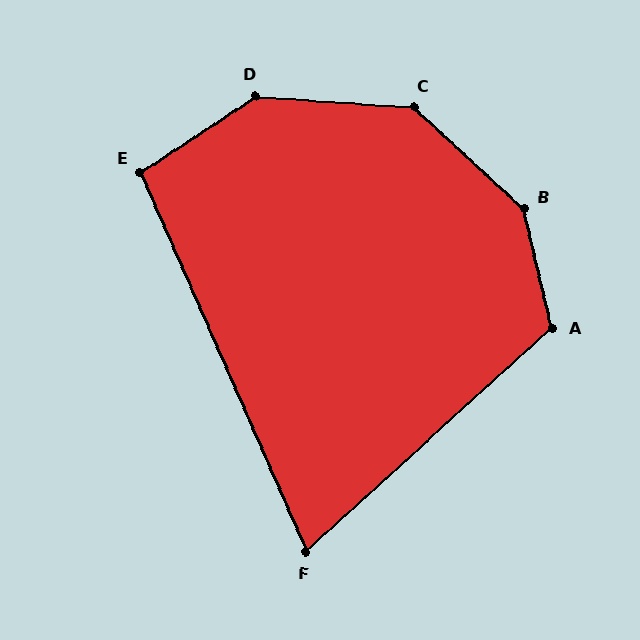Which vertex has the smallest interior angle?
F, at approximately 71 degrees.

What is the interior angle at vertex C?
Approximately 141 degrees (obtuse).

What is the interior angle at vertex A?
Approximately 119 degrees (obtuse).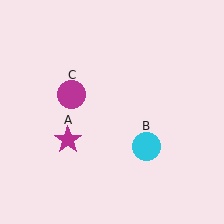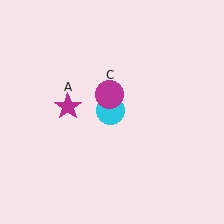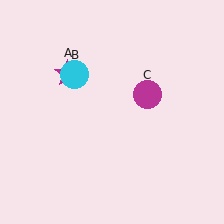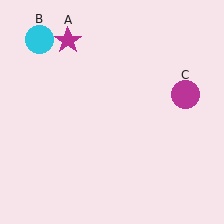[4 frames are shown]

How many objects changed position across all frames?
3 objects changed position: magenta star (object A), cyan circle (object B), magenta circle (object C).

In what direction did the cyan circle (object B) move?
The cyan circle (object B) moved up and to the left.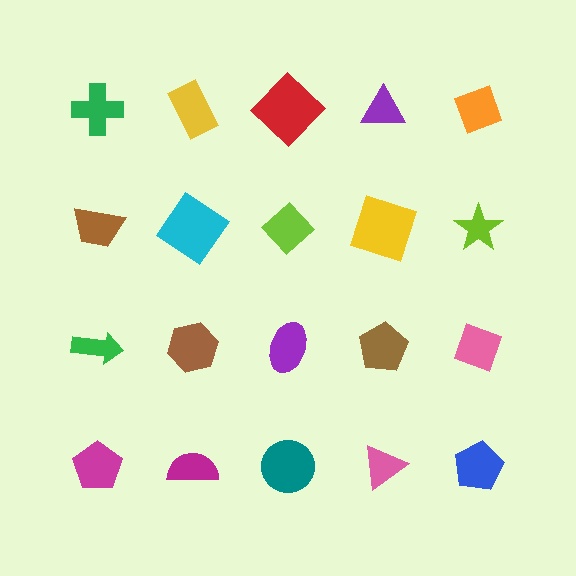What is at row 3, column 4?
A brown pentagon.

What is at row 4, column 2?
A magenta semicircle.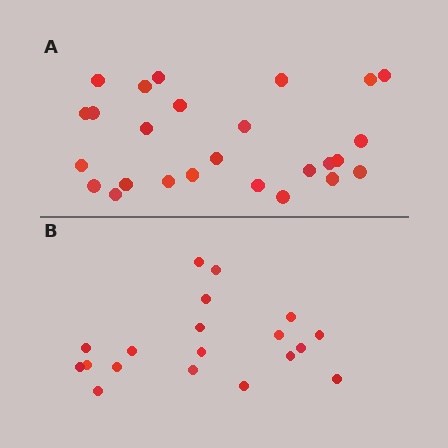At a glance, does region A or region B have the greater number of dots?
Region A (the top region) has more dots.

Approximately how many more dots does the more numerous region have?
Region A has roughly 8 or so more dots than region B.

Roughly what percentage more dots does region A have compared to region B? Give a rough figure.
About 35% more.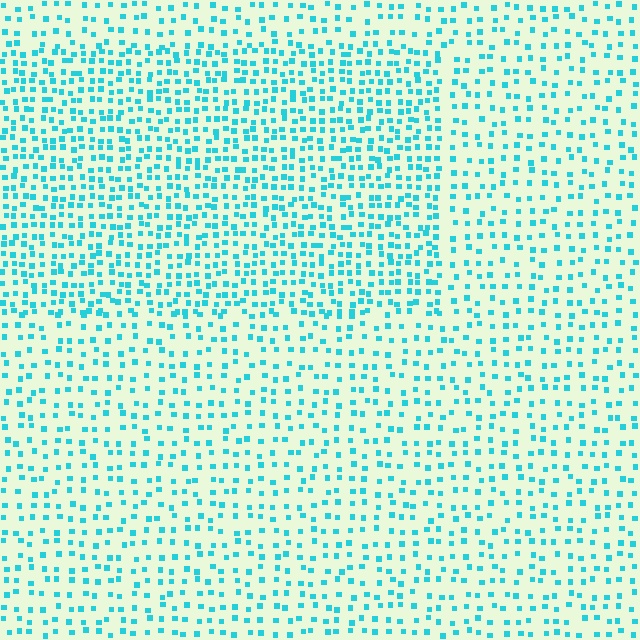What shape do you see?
I see a rectangle.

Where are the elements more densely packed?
The elements are more densely packed inside the rectangle boundary.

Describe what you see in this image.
The image contains small cyan elements arranged at two different densities. A rectangle-shaped region is visible where the elements are more densely packed than the surrounding area.